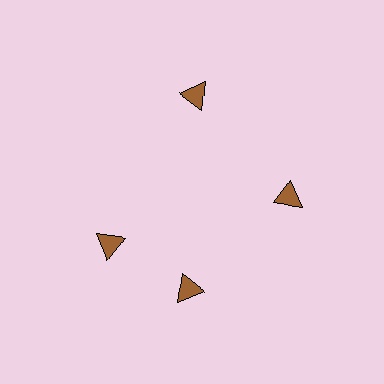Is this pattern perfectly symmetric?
No. The 4 brown triangles are arranged in a ring, but one element near the 9 o'clock position is rotated out of alignment along the ring, breaking the 4-fold rotational symmetry.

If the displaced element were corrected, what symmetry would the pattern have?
It would have 4-fold rotational symmetry — the pattern would map onto itself every 90 degrees.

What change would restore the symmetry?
The symmetry would be restored by rotating it back into even spacing with its neighbors so that all 4 triangles sit at equal angles and equal distance from the center.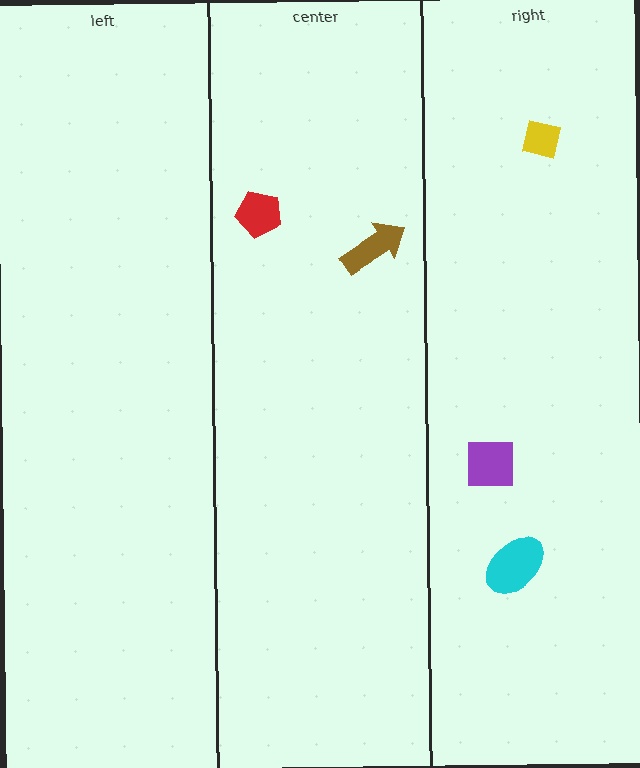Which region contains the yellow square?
The right region.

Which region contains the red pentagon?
The center region.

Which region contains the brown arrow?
The center region.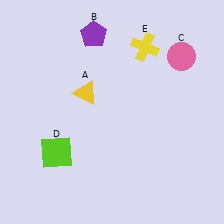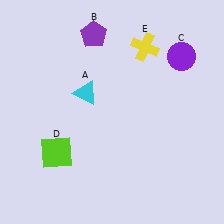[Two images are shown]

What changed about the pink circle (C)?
In Image 1, C is pink. In Image 2, it changed to purple.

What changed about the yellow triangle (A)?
In Image 1, A is yellow. In Image 2, it changed to cyan.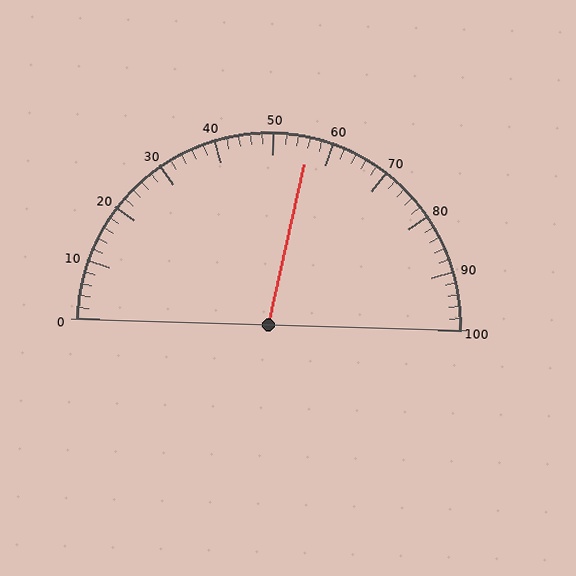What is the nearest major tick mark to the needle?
The nearest major tick mark is 60.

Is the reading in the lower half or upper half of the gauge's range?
The reading is in the upper half of the range (0 to 100).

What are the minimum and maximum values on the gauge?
The gauge ranges from 0 to 100.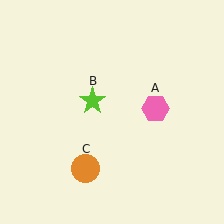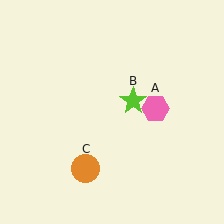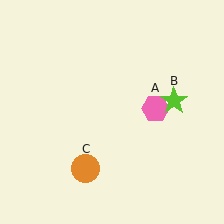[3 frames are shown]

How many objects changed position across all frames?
1 object changed position: lime star (object B).